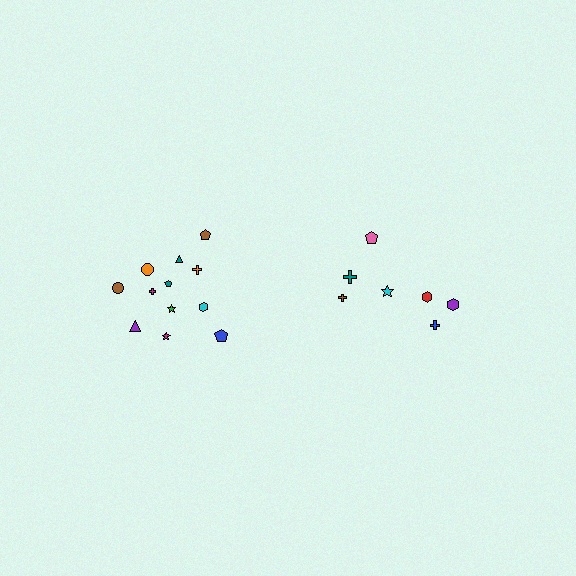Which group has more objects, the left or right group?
The left group.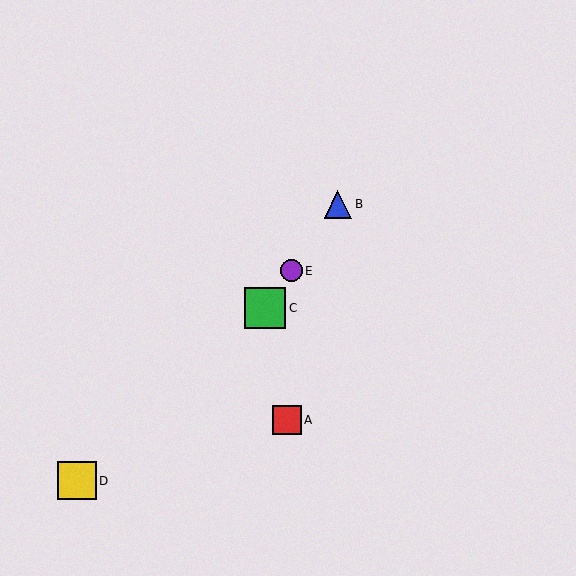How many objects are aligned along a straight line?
3 objects (B, C, E) are aligned along a straight line.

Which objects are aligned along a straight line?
Objects B, C, E are aligned along a straight line.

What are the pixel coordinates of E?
Object E is at (291, 271).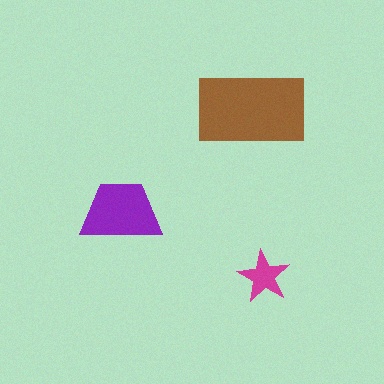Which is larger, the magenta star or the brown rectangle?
The brown rectangle.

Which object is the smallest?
The magenta star.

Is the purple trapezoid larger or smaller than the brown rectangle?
Smaller.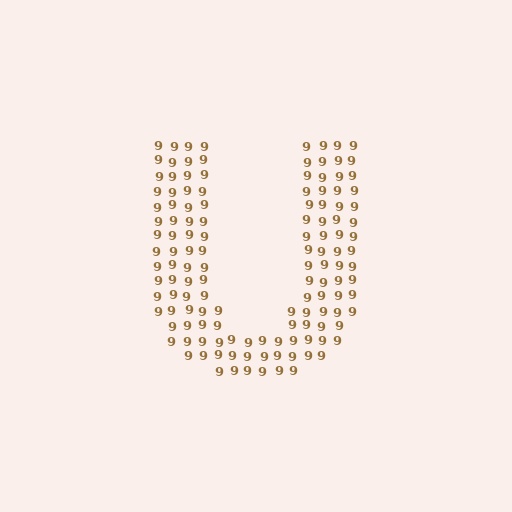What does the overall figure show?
The overall figure shows the letter U.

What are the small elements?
The small elements are digit 9's.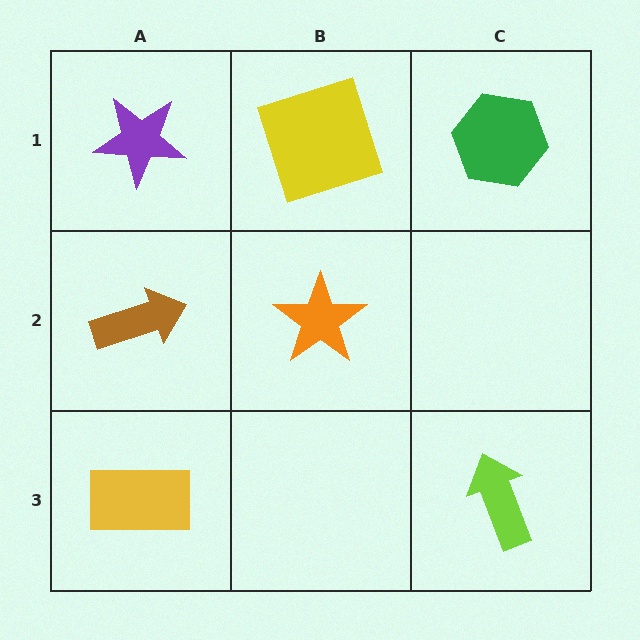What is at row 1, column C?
A green hexagon.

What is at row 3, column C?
A lime arrow.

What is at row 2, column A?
A brown arrow.